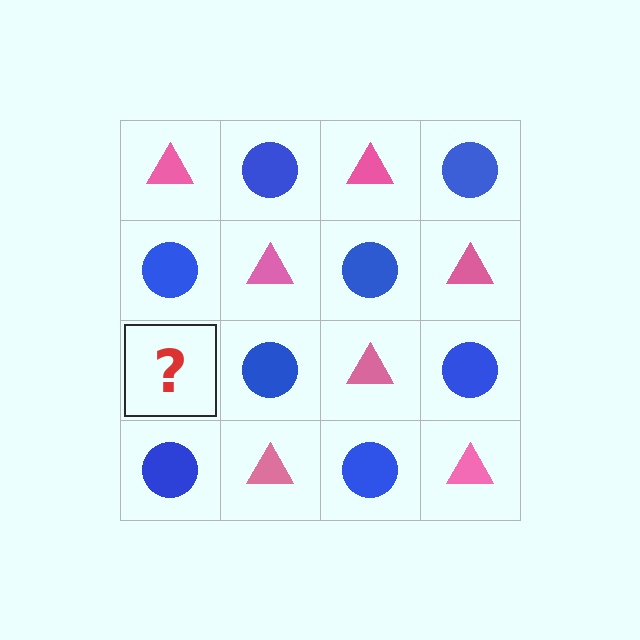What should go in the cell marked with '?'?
The missing cell should contain a pink triangle.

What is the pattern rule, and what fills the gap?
The rule is that it alternates pink triangle and blue circle in a checkerboard pattern. The gap should be filled with a pink triangle.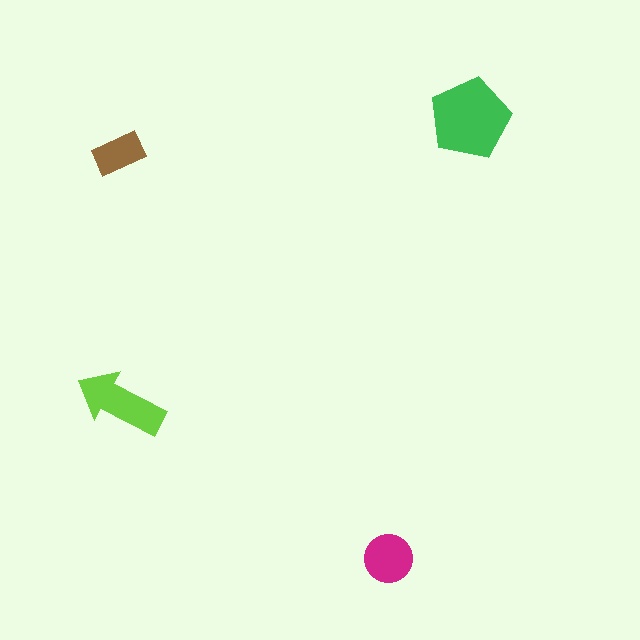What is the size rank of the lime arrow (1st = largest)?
2nd.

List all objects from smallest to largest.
The brown rectangle, the magenta circle, the lime arrow, the green pentagon.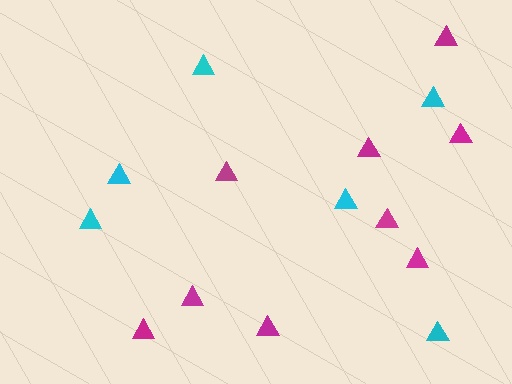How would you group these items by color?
There are 2 groups: one group of magenta triangles (9) and one group of cyan triangles (6).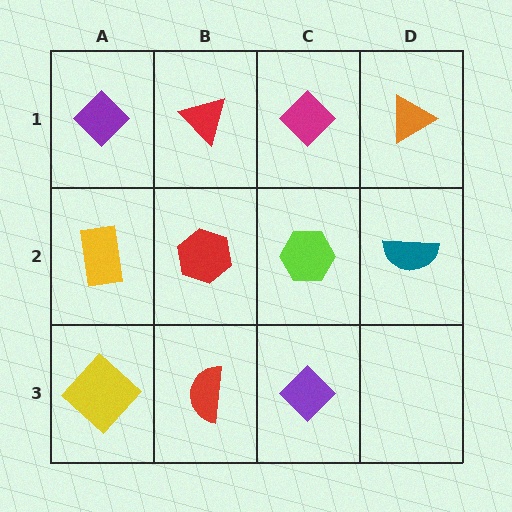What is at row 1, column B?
A red triangle.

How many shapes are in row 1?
4 shapes.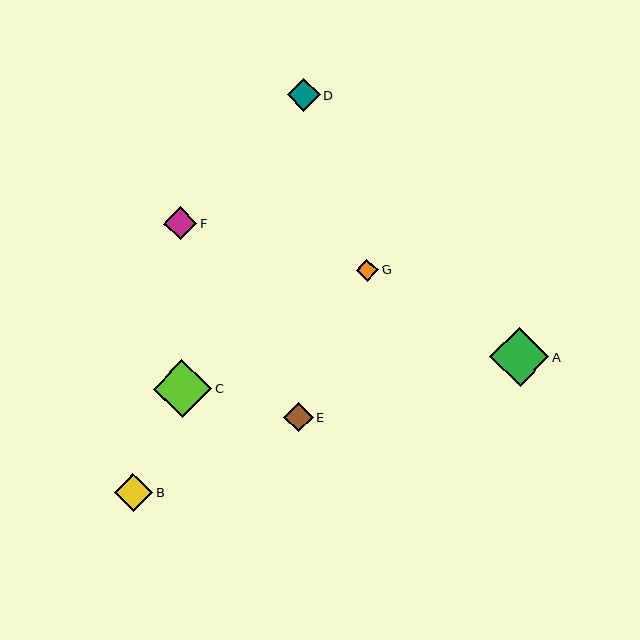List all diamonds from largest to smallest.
From largest to smallest: A, C, B, F, D, E, G.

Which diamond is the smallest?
Diamond G is the smallest with a size of approximately 22 pixels.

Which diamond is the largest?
Diamond A is the largest with a size of approximately 59 pixels.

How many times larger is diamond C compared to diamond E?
Diamond C is approximately 2.0 times the size of diamond E.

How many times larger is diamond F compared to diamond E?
Diamond F is approximately 1.1 times the size of diamond E.